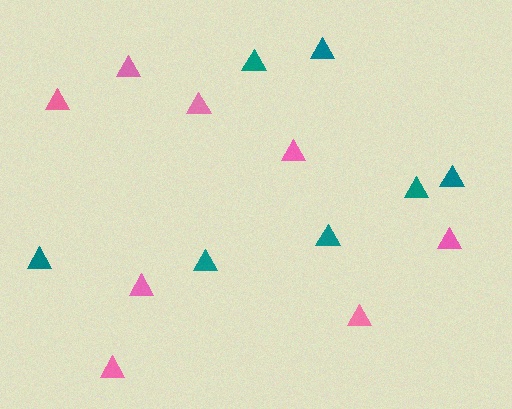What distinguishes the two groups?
There are 2 groups: one group of pink triangles (8) and one group of teal triangles (7).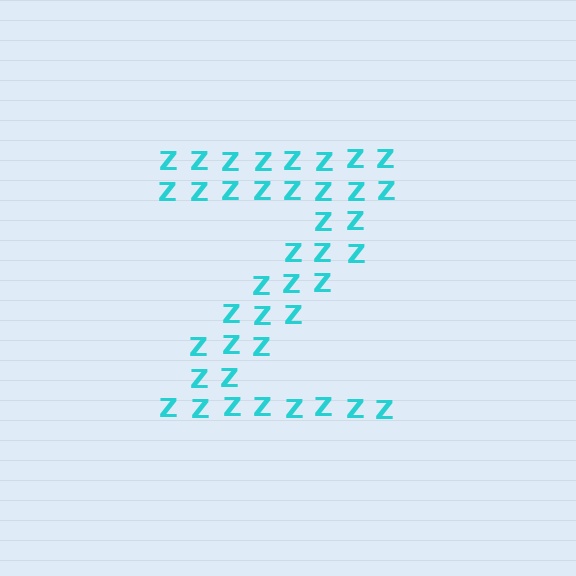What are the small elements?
The small elements are letter Z's.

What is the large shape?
The large shape is the letter Z.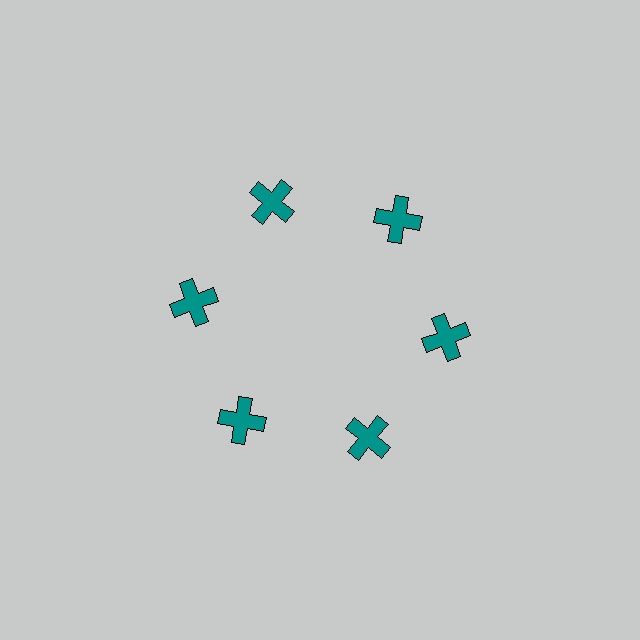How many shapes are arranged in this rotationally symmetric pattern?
There are 6 shapes, arranged in 6 groups of 1.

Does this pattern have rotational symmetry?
Yes, this pattern has 6-fold rotational symmetry. It looks the same after rotating 60 degrees around the center.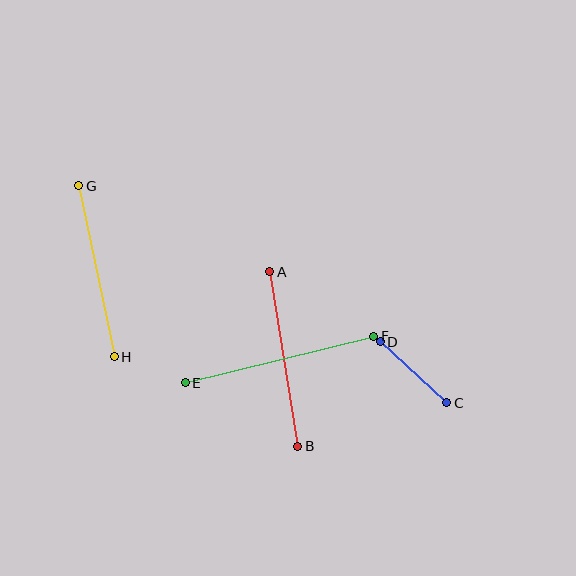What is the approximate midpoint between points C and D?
The midpoint is at approximately (414, 372) pixels.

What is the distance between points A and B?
The distance is approximately 177 pixels.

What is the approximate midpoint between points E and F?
The midpoint is at approximately (279, 359) pixels.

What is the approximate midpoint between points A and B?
The midpoint is at approximately (284, 359) pixels.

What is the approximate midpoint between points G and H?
The midpoint is at approximately (97, 271) pixels.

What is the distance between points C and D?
The distance is approximately 90 pixels.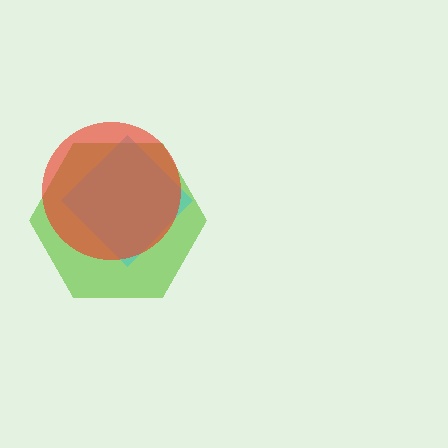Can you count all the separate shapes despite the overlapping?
Yes, there are 3 separate shapes.